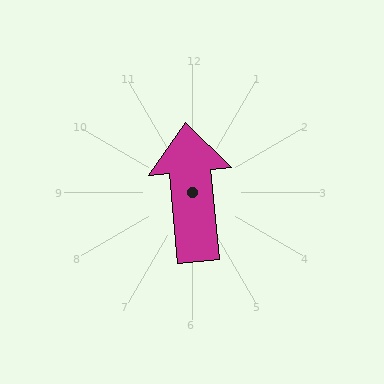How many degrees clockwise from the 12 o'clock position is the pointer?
Approximately 354 degrees.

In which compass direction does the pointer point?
North.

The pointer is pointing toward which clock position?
Roughly 12 o'clock.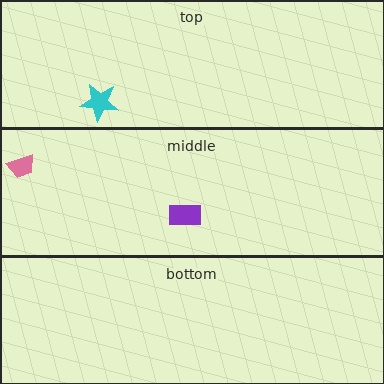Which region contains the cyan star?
The top region.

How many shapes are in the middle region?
2.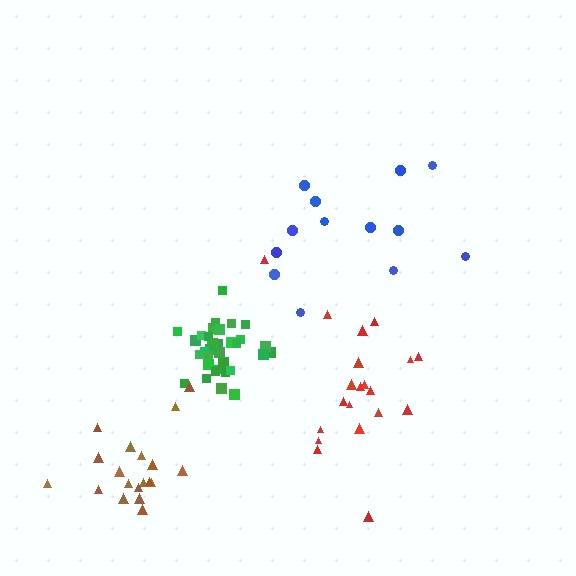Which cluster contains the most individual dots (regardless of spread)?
Green (34).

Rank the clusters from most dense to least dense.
green, brown, red, blue.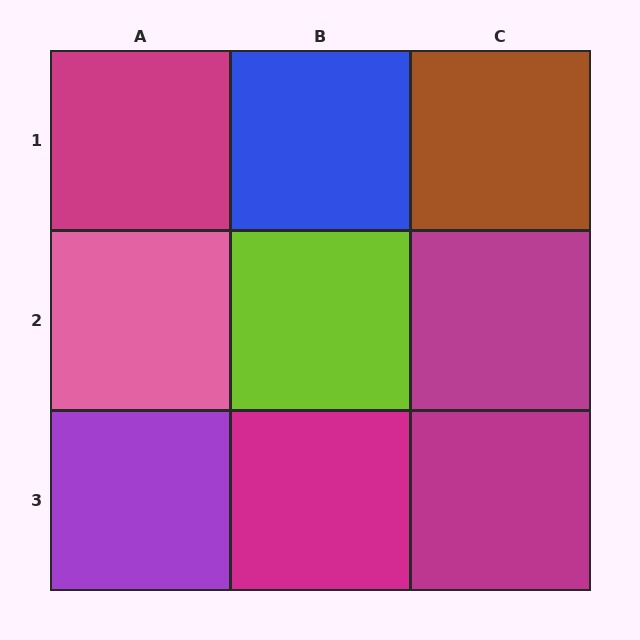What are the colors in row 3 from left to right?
Purple, magenta, magenta.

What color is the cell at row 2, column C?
Magenta.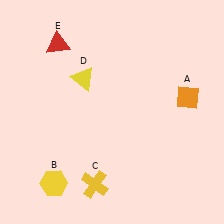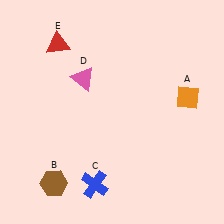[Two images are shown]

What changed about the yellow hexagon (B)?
In Image 1, B is yellow. In Image 2, it changed to brown.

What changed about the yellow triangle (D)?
In Image 1, D is yellow. In Image 2, it changed to pink.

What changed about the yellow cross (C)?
In Image 1, C is yellow. In Image 2, it changed to blue.